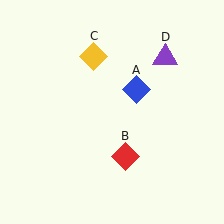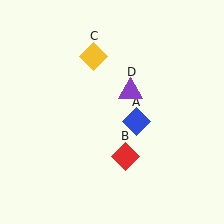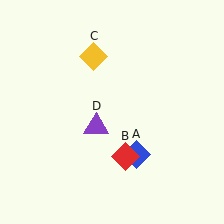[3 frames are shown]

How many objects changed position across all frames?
2 objects changed position: blue diamond (object A), purple triangle (object D).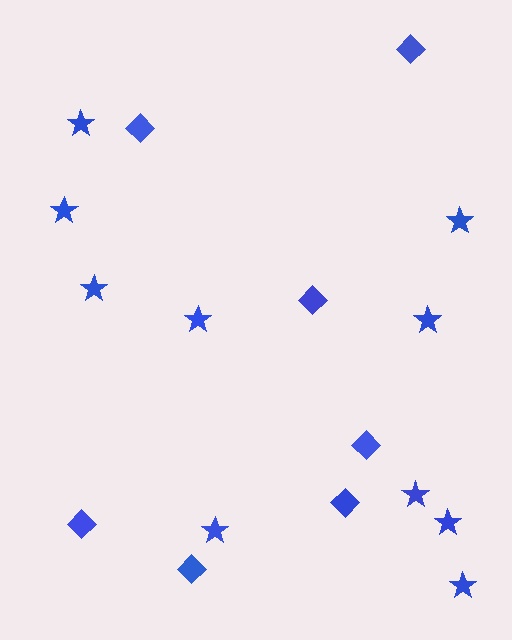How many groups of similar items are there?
There are 2 groups: one group of diamonds (7) and one group of stars (10).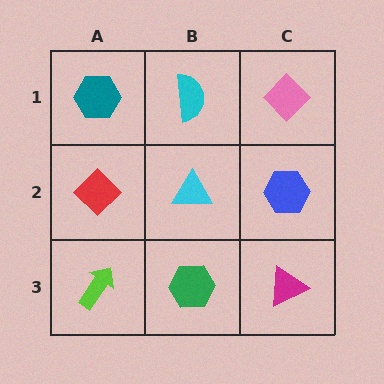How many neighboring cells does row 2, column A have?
3.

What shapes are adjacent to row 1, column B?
A cyan triangle (row 2, column B), a teal hexagon (row 1, column A), a pink diamond (row 1, column C).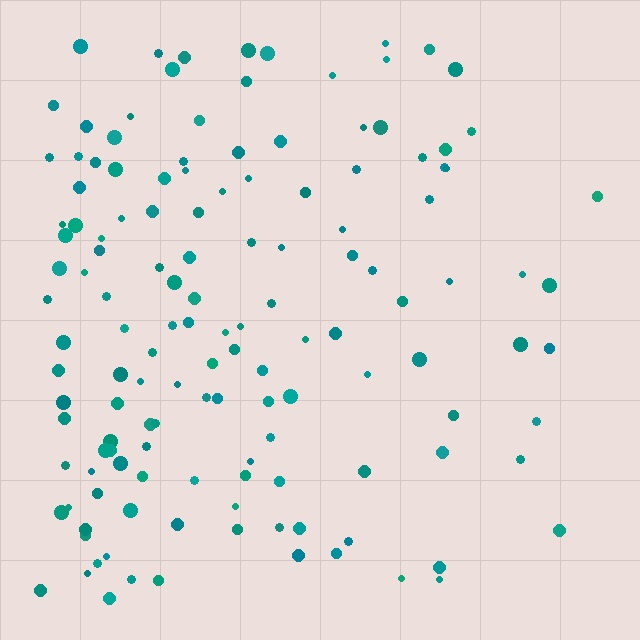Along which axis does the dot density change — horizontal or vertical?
Horizontal.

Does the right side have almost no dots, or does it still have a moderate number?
Still a moderate number, just noticeably fewer than the left.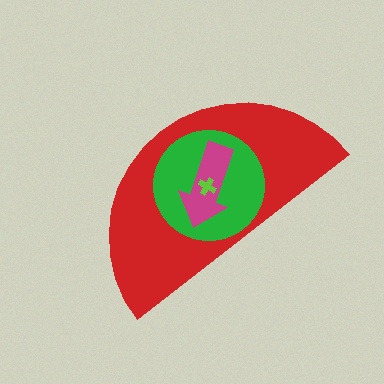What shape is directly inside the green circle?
The magenta arrow.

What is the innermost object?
The lime cross.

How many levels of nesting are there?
4.